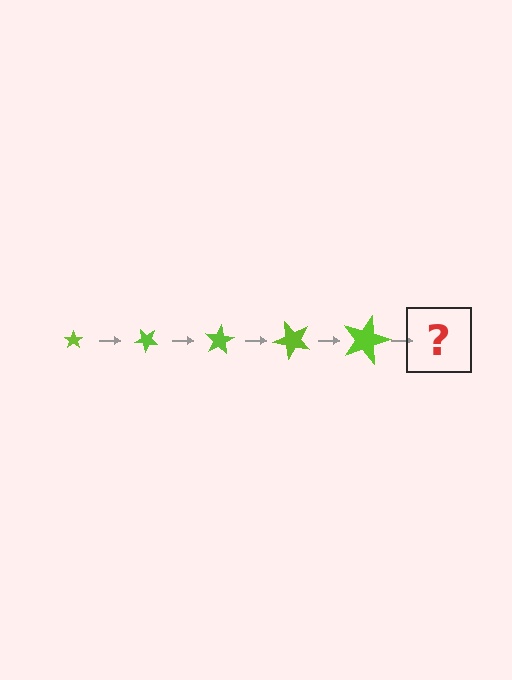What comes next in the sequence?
The next element should be a star, larger than the previous one and rotated 200 degrees from the start.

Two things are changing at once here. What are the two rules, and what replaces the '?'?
The two rules are that the star grows larger each step and it rotates 40 degrees each step. The '?' should be a star, larger than the previous one and rotated 200 degrees from the start.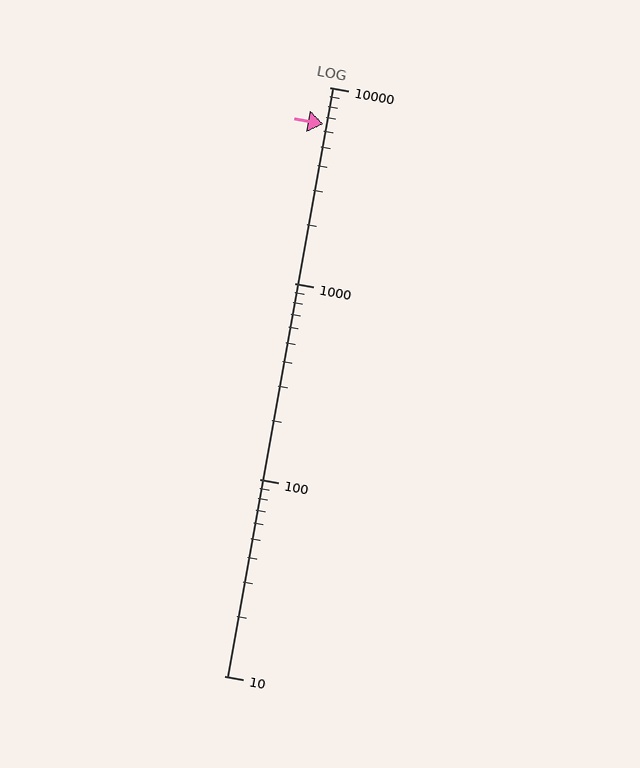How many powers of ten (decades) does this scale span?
The scale spans 3 decades, from 10 to 10000.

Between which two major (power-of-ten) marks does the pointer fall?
The pointer is between 1000 and 10000.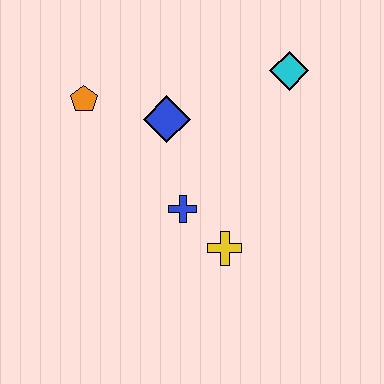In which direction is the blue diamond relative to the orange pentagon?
The blue diamond is to the right of the orange pentagon.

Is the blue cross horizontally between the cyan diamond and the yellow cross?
No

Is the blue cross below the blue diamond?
Yes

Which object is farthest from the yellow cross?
The orange pentagon is farthest from the yellow cross.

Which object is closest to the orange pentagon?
The blue diamond is closest to the orange pentagon.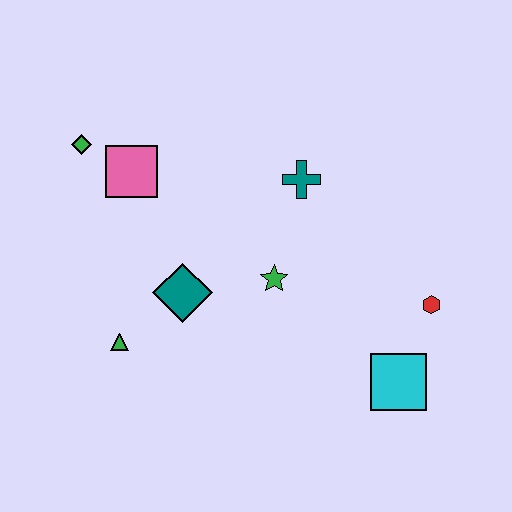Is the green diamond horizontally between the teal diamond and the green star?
No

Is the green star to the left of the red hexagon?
Yes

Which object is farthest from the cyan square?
The green diamond is farthest from the cyan square.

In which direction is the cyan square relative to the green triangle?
The cyan square is to the right of the green triangle.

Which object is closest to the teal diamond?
The green triangle is closest to the teal diamond.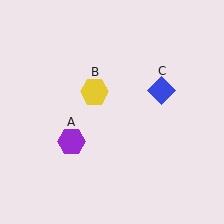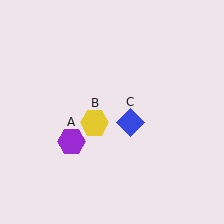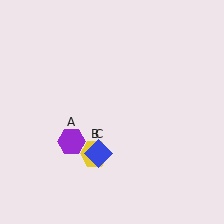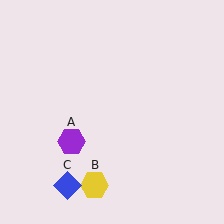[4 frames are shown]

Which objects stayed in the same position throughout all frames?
Purple hexagon (object A) remained stationary.